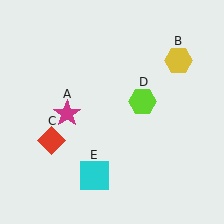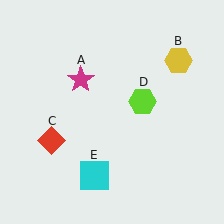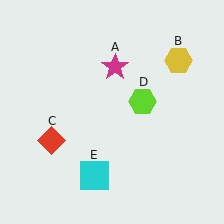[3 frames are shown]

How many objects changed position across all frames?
1 object changed position: magenta star (object A).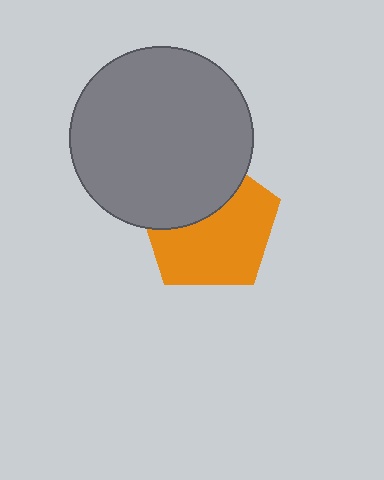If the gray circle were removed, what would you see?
You would see the complete orange pentagon.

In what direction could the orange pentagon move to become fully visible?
The orange pentagon could move down. That would shift it out from behind the gray circle entirely.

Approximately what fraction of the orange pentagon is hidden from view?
Roughly 38% of the orange pentagon is hidden behind the gray circle.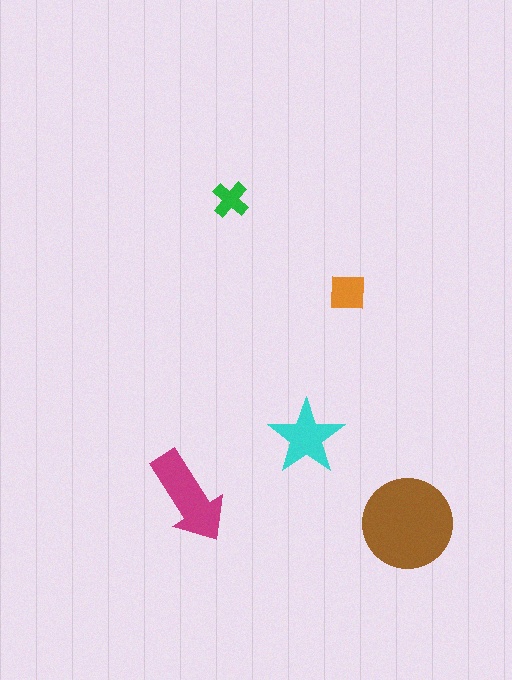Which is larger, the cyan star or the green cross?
The cyan star.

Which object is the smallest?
The green cross.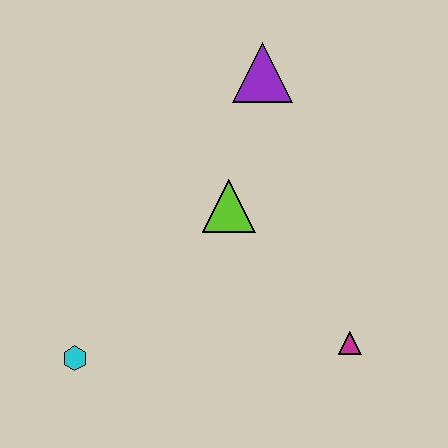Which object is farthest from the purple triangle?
The cyan hexagon is farthest from the purple triangle.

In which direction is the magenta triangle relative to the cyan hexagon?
The magenta triangle is to the right of the cyan hexagon.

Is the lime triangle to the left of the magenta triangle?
Yes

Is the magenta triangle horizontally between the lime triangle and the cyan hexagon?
No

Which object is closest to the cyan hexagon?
The lime triangle is closest to the cyan hexagon.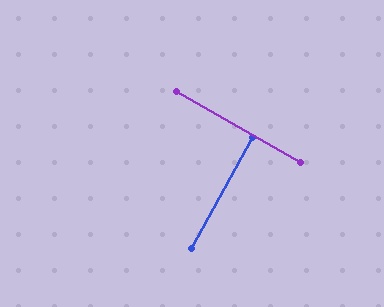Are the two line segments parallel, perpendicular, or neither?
Perpendicular — they meet at approximately 89°.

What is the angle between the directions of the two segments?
Approximately 89 degrees.